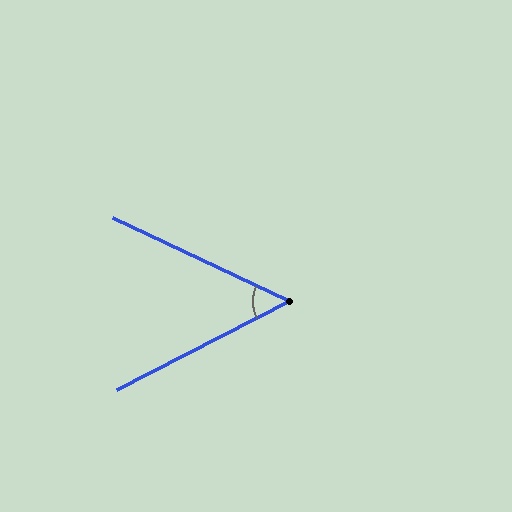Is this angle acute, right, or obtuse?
It is acute.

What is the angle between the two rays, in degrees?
Approximately 52 degrees.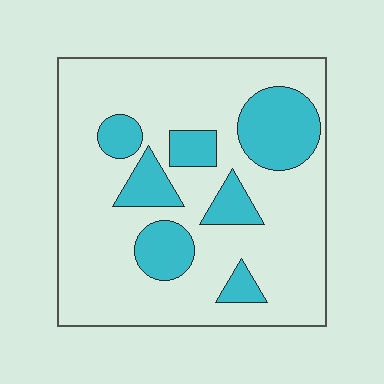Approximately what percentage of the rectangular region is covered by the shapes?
Approximately 25%.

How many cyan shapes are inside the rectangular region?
7.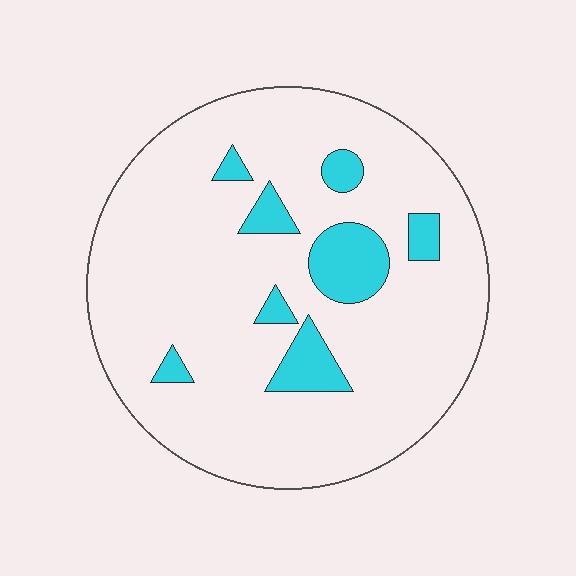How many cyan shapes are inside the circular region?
8.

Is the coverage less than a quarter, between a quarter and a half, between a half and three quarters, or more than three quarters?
Less than a quarter.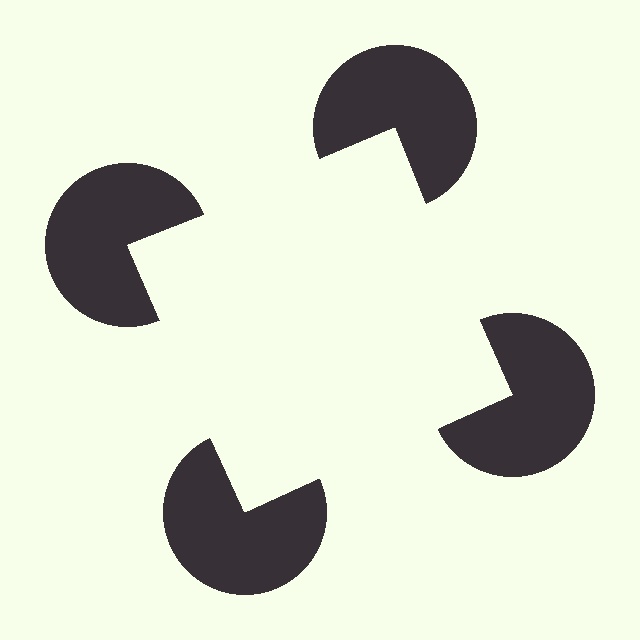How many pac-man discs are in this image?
There are 4 — one at each vertex of the illusory square.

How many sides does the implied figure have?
4 sides.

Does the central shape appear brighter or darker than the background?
It typically appears slightly brighter than the background, even though no actual brightness change is drawn.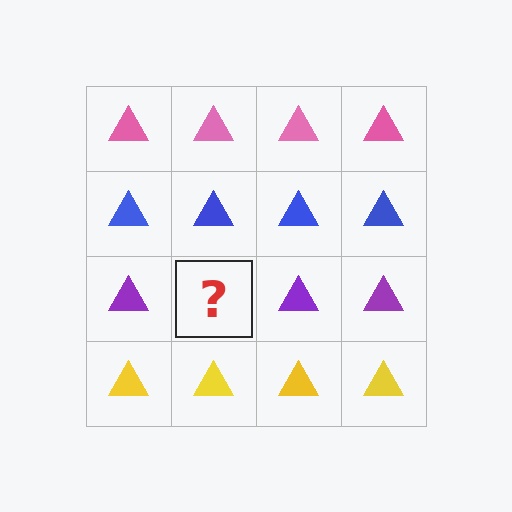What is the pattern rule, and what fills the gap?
The rule is that each row has a consistent color. The gap should be filled with a purple triangle.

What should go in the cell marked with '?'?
The missing cell should contain a purple triangle.